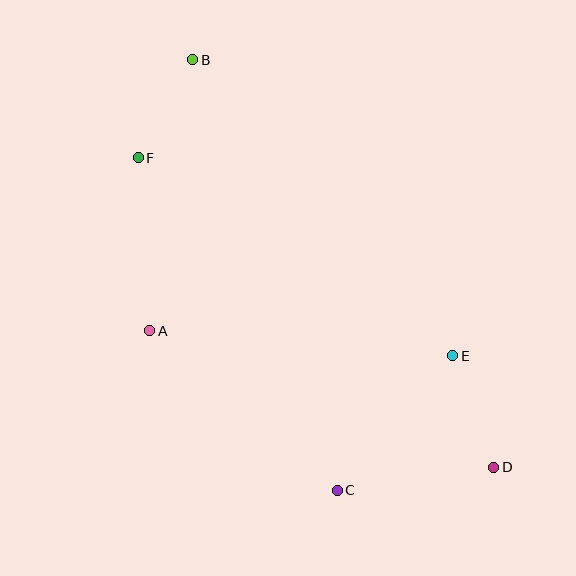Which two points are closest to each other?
Points B and F are closest to each other.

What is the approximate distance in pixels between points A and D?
The distance between A and D is approximately 370 pixels.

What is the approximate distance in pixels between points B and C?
The distance between B and C is approximately 454 pixels.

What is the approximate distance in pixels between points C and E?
The distance between C and E is approximately 178 pixels.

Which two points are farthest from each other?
Points B and D are farthest from each other.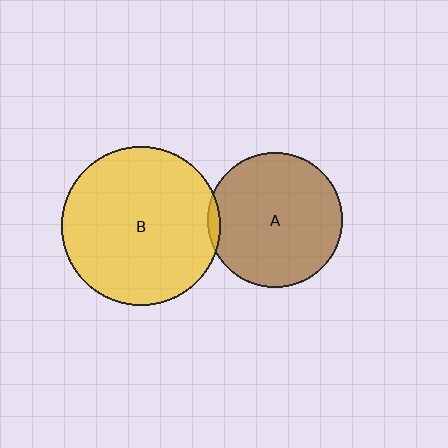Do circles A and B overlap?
Yes.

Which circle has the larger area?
Circle B (yellow).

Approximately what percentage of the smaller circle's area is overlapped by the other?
Approximately 5%.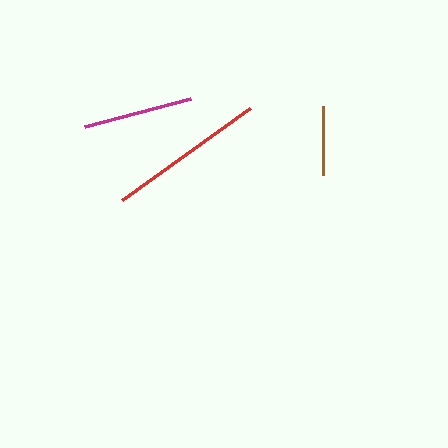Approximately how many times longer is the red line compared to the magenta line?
The red line is approximately 1.4 times the length of the magenta line.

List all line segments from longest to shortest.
From longest to shortest: red, magenta, brown.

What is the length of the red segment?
The red segment is approximately 158 pixels long.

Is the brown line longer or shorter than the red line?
The red line is longer than the brown line.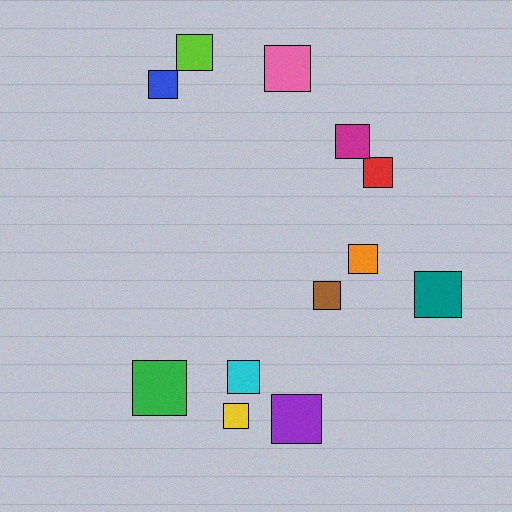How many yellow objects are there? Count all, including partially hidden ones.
There is 1 yellow object.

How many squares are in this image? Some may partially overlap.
There are 12 squares.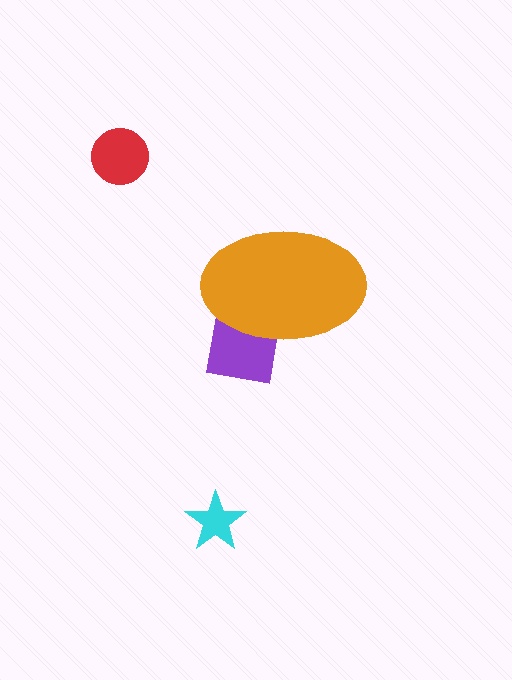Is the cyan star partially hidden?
No, the cyan star is fully visible.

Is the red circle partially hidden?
No, the red circle is fully visible.